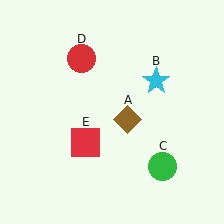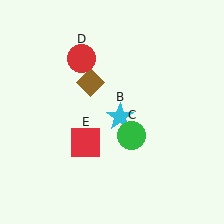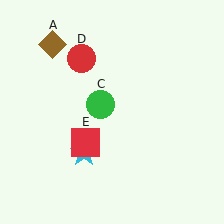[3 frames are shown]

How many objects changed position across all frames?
3 objects changed position: brown diamond (object A), cyan star (object B), green circle (object C).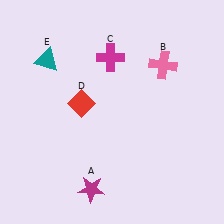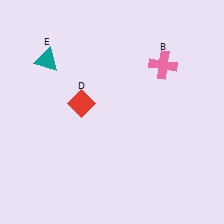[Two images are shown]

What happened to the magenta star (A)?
The magenta star (A) was removed in Image 2. It was in the bottom-left area of Image 1.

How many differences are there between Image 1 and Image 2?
There are 2 differences between the two images.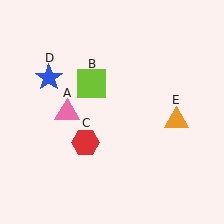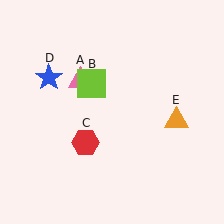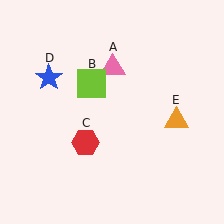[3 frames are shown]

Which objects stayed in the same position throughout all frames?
Lime square (object B) and red hexagon (object C) and blue star (object D) and orange triangle (object E) remained stationary.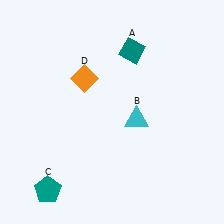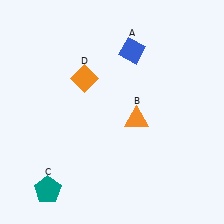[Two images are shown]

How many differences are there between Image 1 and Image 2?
There are 2 differences between the two images.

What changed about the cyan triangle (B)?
In Image 1, B is cyan. In Image 2, it changed to orange.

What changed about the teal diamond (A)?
In Image 1, A is teal. In Image 2, it changed to blue.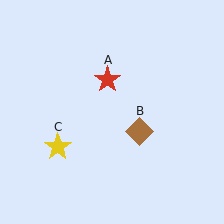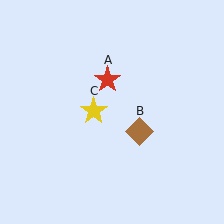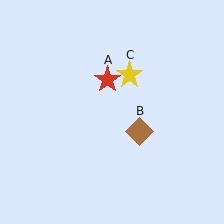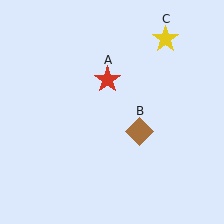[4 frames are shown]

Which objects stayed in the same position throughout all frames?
Red star (object A) and brown diamond (object B) remained stationary.